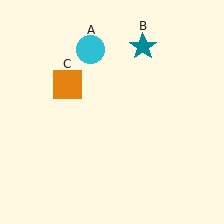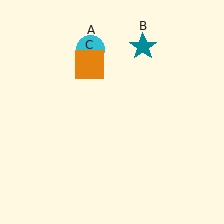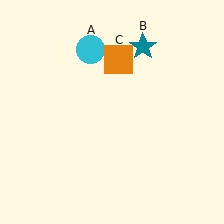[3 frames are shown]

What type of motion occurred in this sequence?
The orange square (object C) rotated clockwise around the center of the scene.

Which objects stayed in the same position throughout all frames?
Cyan circle (object A) and teal star (object B) remained stationary.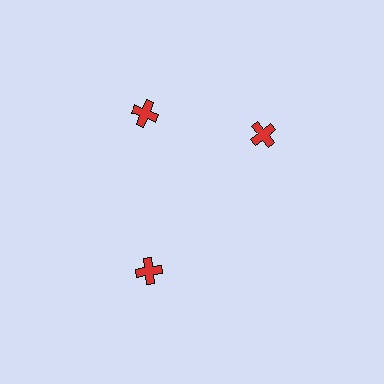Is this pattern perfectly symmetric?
No. The 3 red crosses are arranged in a ring, but one element near the 3 o'clock position is rotated out of alignment along the ring, breaking the 3-fold rotational symmetry.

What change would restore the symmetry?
The symmetry would be restored by rotating it back into even spacing with its neighbors so that all 3 crosses sit at equal angles and equal distance from the center.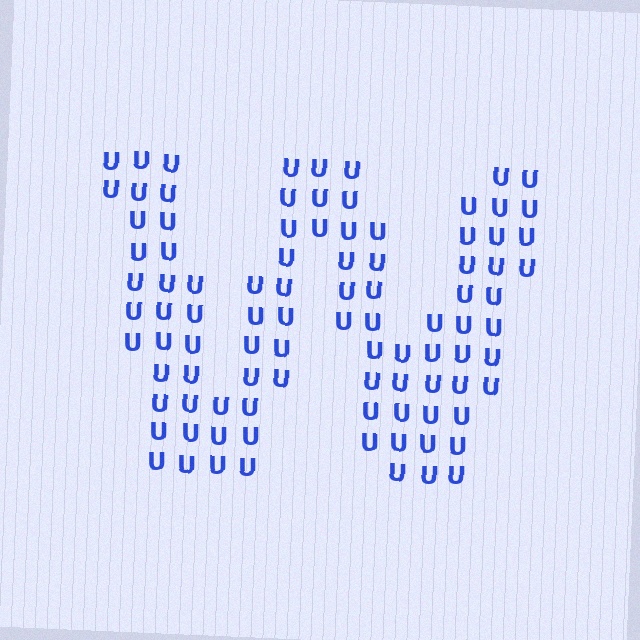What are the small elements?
The small elements are letter U's.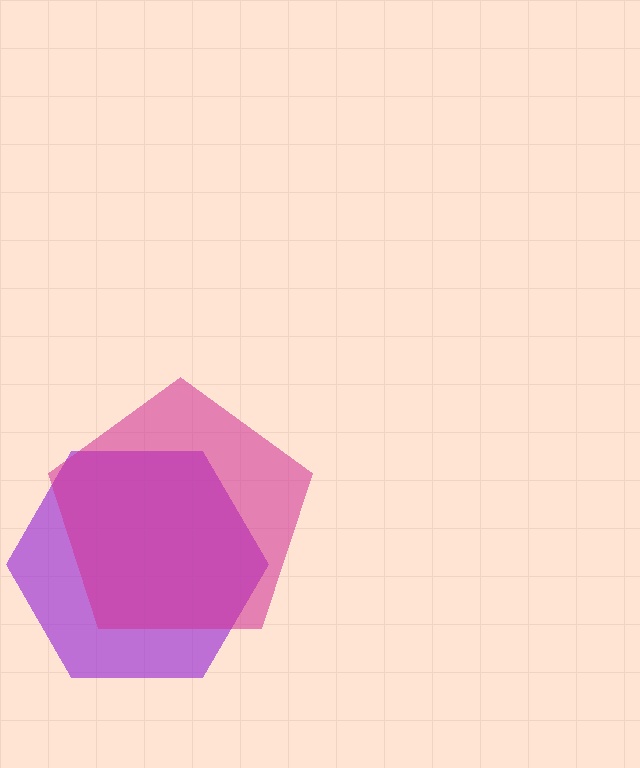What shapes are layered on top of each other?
The layered shapes are: a purple hexagon, a magenta pentagon.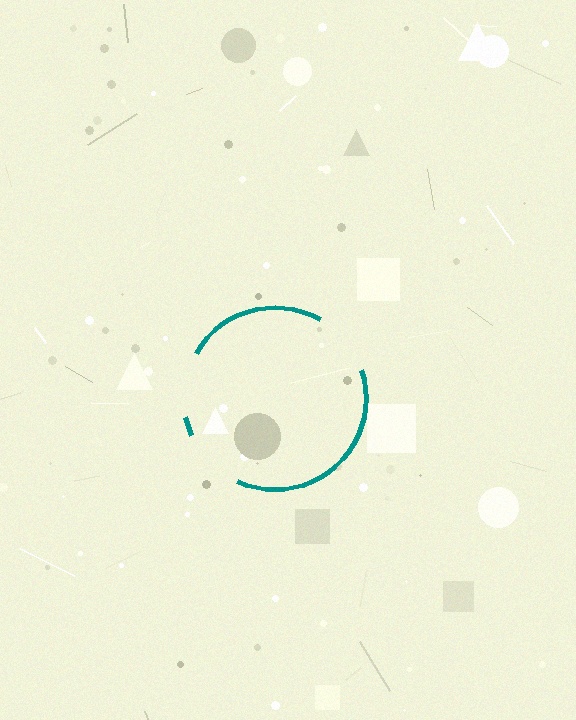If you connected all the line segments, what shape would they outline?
They would outline a circle.